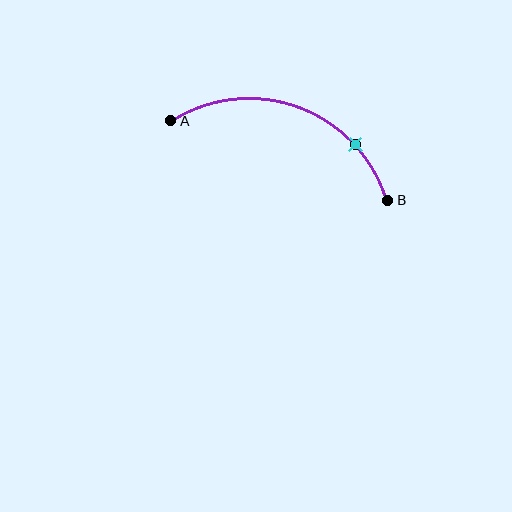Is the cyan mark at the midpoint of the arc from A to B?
No. The cyan mark lies on the arc but is closer to endpoint B. The arc midpoint would be at the point on the curve equidistant along the arc from both A and B.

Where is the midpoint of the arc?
The arc midpoint is the point on the curve farthest from the straight line joining A and B. It sits above that line.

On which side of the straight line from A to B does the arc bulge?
The arc bulges above the straight line connecting A and B.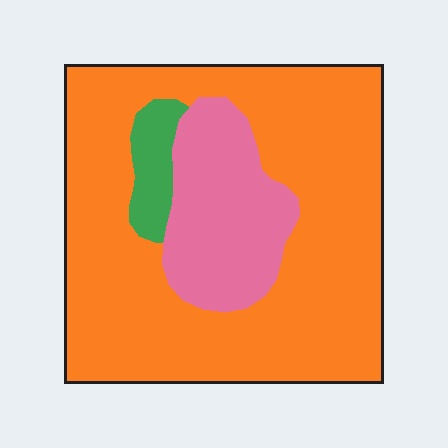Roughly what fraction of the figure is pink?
Pink takes up about one fifth (1/5) of the figure.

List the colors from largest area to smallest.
From largest to smallest: orange, pink, green.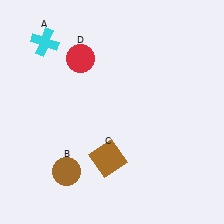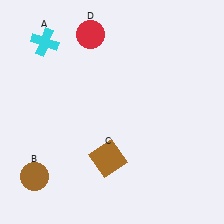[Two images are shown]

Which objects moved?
The objects that moved are: the brown circle (B), the red circle (D).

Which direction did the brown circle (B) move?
The brown circle (B) moved left.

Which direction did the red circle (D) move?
The red circle (D) moved up.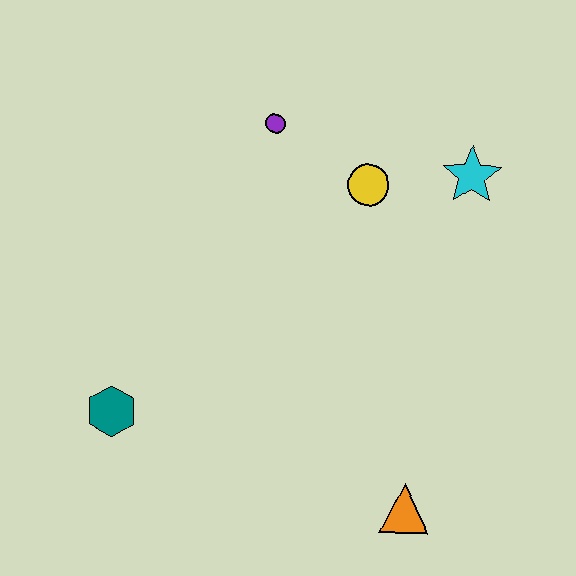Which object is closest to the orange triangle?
The teal hexagon is closest to the orange triangle.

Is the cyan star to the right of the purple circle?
Yes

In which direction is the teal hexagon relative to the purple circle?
The teal hexagon is below the purple circle.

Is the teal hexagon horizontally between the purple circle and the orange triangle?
No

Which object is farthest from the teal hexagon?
The cyan star is farthest from the teal hexagon.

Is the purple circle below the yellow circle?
No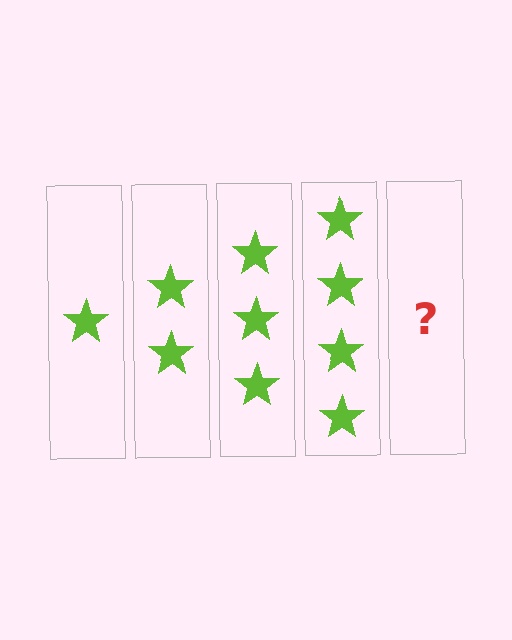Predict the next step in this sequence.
The next step is 5 stars.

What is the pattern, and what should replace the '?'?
The pattern is that each step adds one more star. The '?' should be 5 stars.